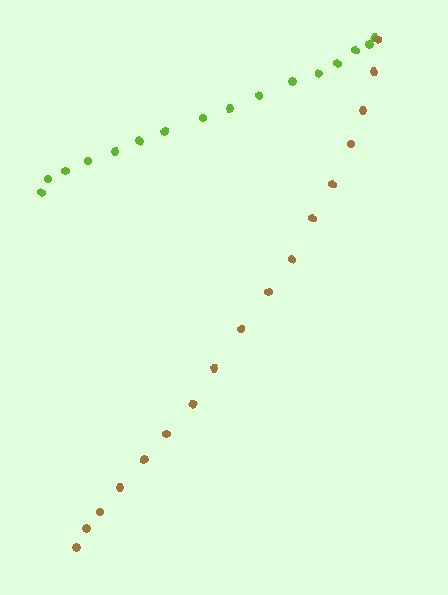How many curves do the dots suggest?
There are 2 distinct paths.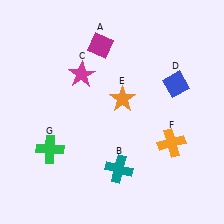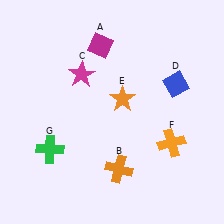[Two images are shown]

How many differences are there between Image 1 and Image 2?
There is 1 difference between the two images.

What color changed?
The cross (B) changed from teal in Image 1 to orange in Image 2.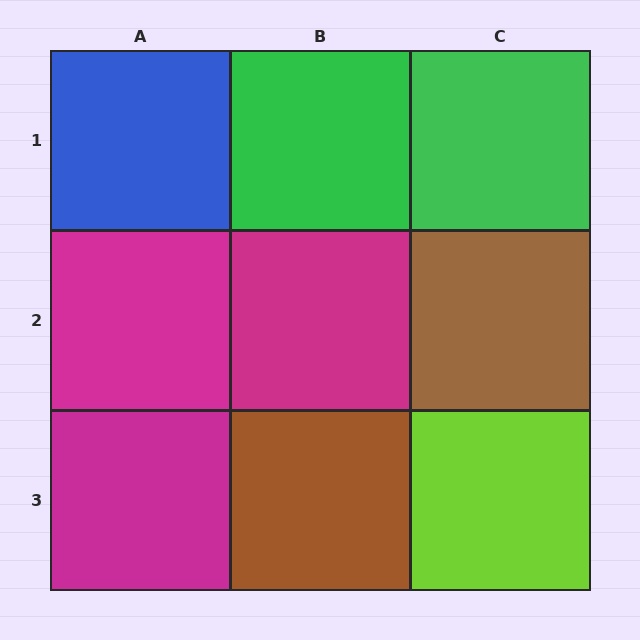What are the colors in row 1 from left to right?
Blue, green, green.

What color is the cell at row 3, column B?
Brown.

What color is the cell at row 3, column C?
Lime.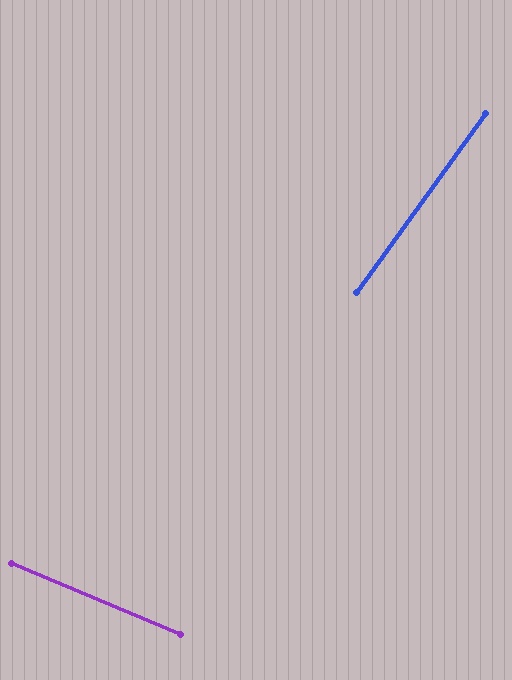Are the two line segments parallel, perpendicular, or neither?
Neither parallel nor perpendicular — they differ by about 77°.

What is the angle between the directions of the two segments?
Approximately 77 degrees.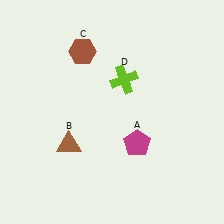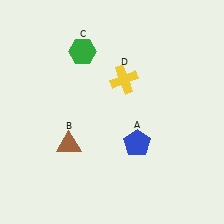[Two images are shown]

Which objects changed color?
A changed from magenta to blue. C changed from brown to green. D changed from lime to yellow.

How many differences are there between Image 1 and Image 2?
There are 3 differences between the two images.